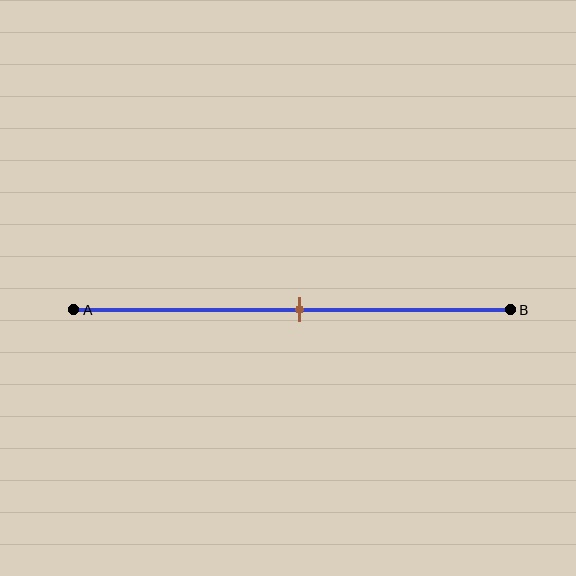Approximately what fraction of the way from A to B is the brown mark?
The brown mark is approximately 50% of the way from A to B.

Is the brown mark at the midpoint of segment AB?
Yes, the mark is approximately at the midpoint.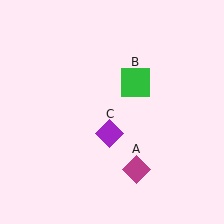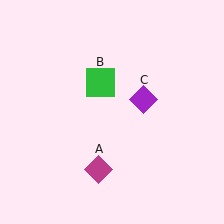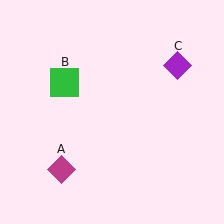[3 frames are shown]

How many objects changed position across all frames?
3 objects changed position: magenta diamond (object A), green square (object B), purple diamond (object C).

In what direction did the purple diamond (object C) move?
The purple diamond (object C) moved up and to the right.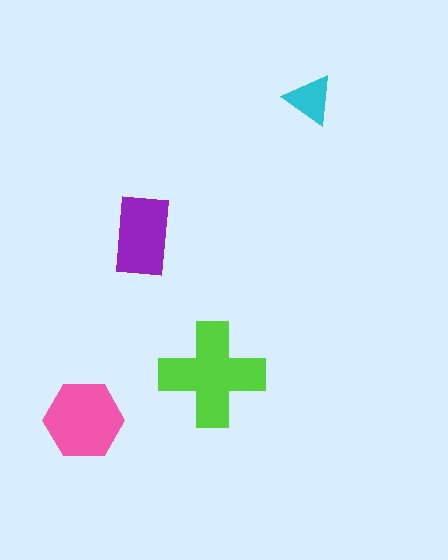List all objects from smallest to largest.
The cyan triangle, the purple rectangle, the pink hexagon, the lime cross.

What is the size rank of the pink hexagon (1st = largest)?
2nd.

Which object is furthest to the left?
The pink hexagon is leftmost.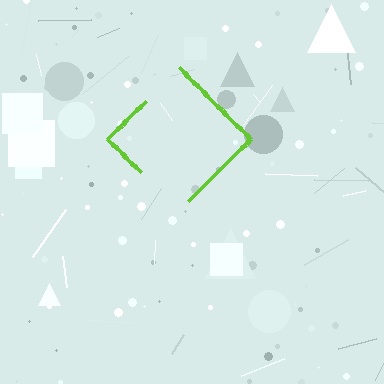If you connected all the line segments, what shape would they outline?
They would outline a diamond.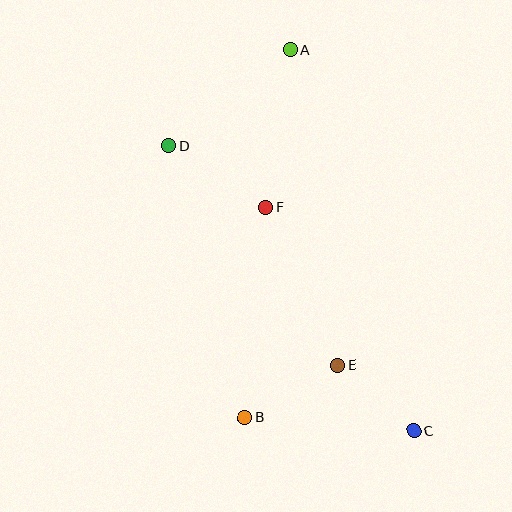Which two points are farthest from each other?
Points A and C are farthest from each other.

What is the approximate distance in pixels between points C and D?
The distance between C and D is approximately 376 pixels.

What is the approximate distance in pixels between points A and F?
The distance between A and F is approximately 160 pixels.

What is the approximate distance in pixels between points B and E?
The distance between B and E is approximately 106 pixels.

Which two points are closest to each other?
Points C and E are closest to each other.